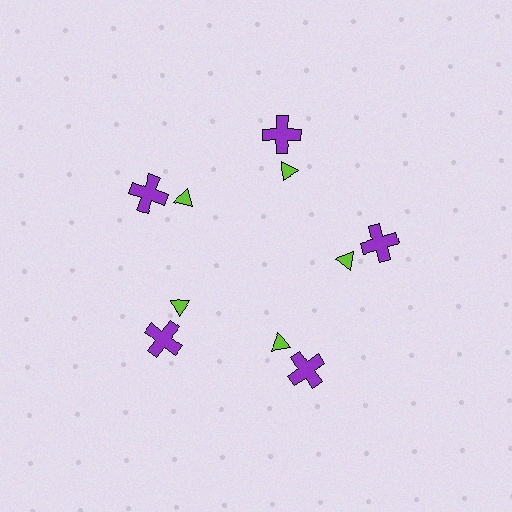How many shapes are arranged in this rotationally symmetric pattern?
There are 10 shapes, arranged in 5 groups of 2.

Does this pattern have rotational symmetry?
Yes, this pattern has 5-fold rotational symmetry. It looks the same after rotating 72 degrees around the center.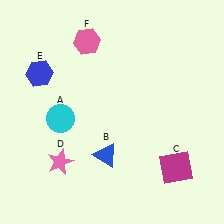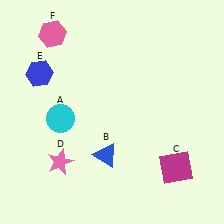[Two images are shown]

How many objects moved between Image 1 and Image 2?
1 object moved between the two images.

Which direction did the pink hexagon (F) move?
The pink hexagon (F) moved left.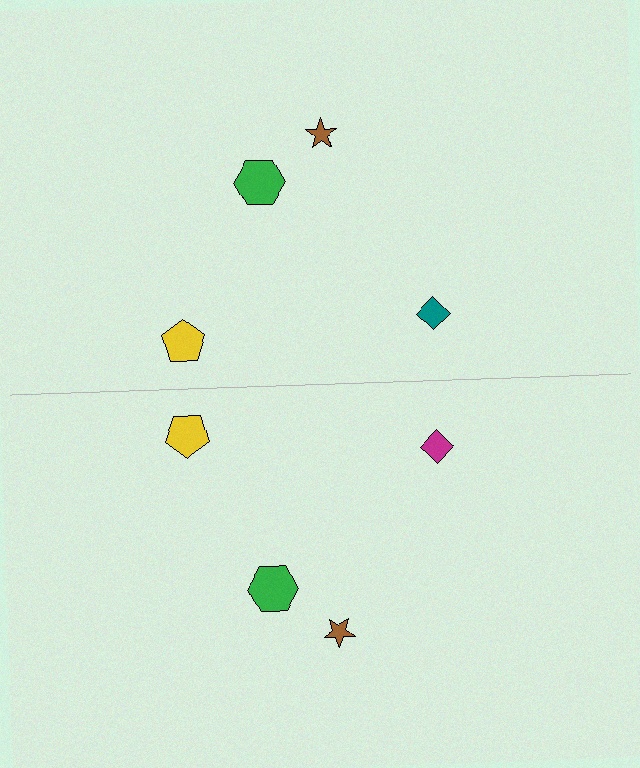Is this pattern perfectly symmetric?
No, the pattern is not perfectly symmetric. The magenta diamond on the bottom side breaks the symmetry — its mirror counterpart is teal.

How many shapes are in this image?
There are 8 shapes in this image.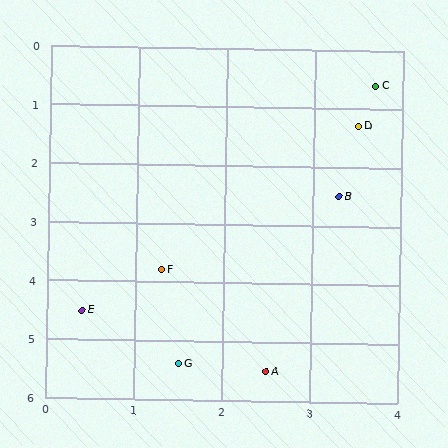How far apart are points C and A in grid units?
Points C and A are about 5.0 grid units apart.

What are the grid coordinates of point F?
Point F is at approximately (1.3, 3.8).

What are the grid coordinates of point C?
Point C is at approximately (3.7, 0.6).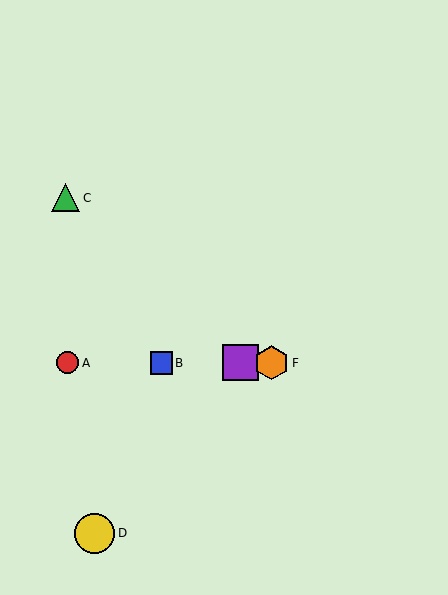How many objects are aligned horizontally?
4 objects (A, B, E, F) are aligned horizontally.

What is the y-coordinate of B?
Object B is at y≈363.